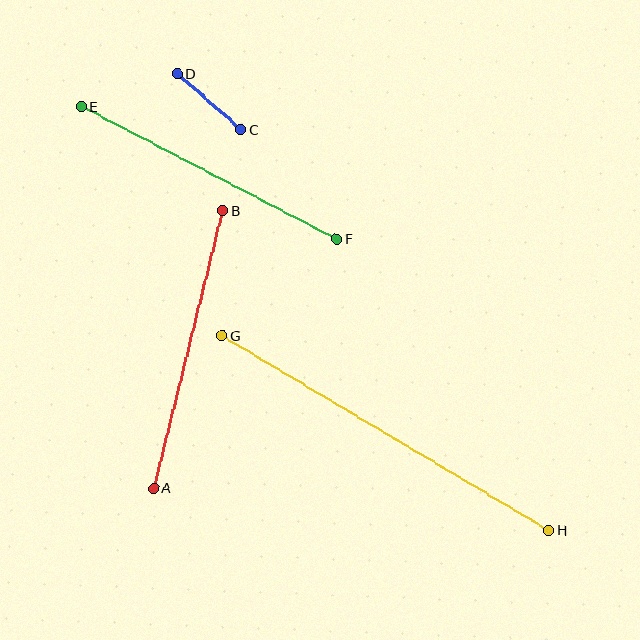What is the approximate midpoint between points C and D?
The midpoint is at approximately (209, 102) pixels.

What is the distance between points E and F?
The distance is approximately 288 pixels.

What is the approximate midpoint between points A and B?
The midpoint is at approximately (188, 349) pixels.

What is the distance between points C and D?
The distance is approximately 84 pixels.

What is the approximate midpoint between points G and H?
The midpoint is at approximately (386, 433) pixels.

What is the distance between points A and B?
The distance is approximately 286 pixels.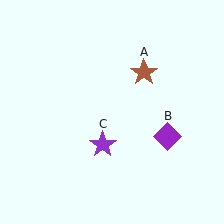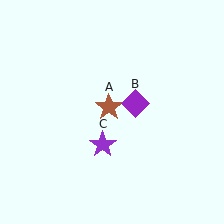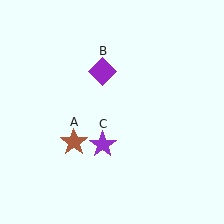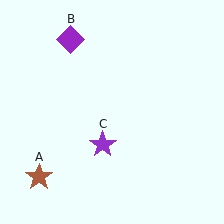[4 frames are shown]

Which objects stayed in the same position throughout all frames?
Purple star (object C) remained stationary.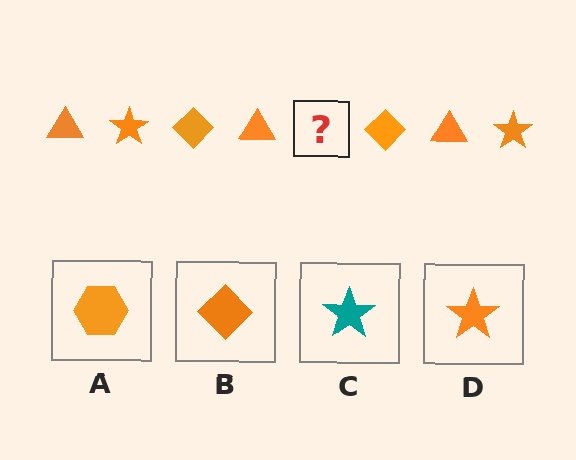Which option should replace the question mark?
Option D.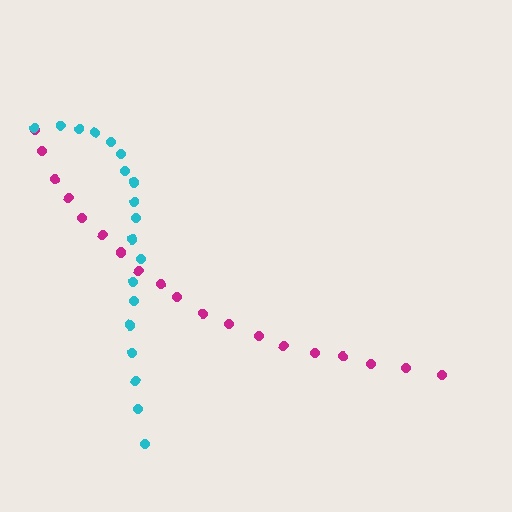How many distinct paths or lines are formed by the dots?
There are 2 distinct paths.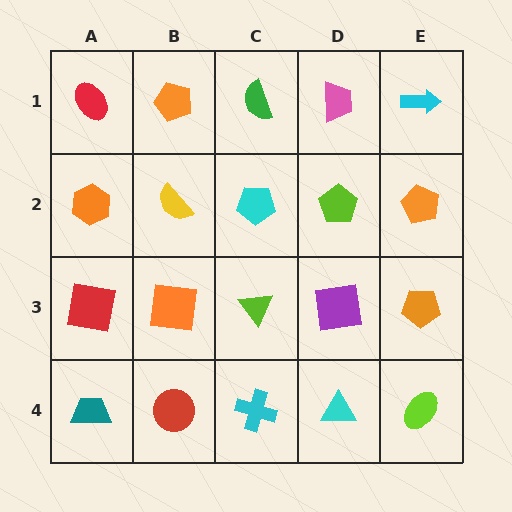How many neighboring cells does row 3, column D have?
4.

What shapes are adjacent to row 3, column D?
A lime pentagon (row 2, column D), a cyan triangle (row 4, column D), a lime triangle (row 3, column C), an orange pentagon (row 3, column E).